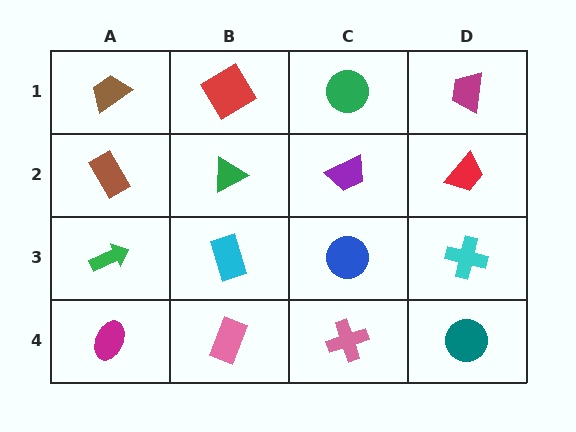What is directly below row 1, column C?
A purple trapezoid.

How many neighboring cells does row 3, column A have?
3.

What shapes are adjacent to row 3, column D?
A red trapezoid (row 2, column D), a teal circle (row 4, column D), a blue circle (row 3, column C).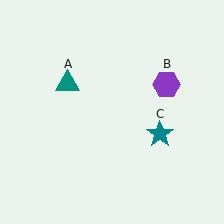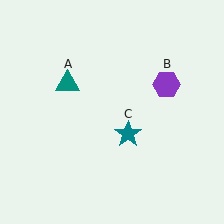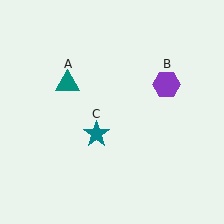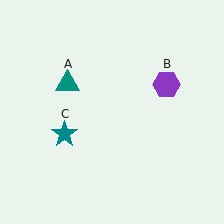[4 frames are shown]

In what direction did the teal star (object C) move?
The teal star (object C) moved left.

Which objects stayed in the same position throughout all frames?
Teal triangle (object A) and purple hexagon (object B) remained stationary.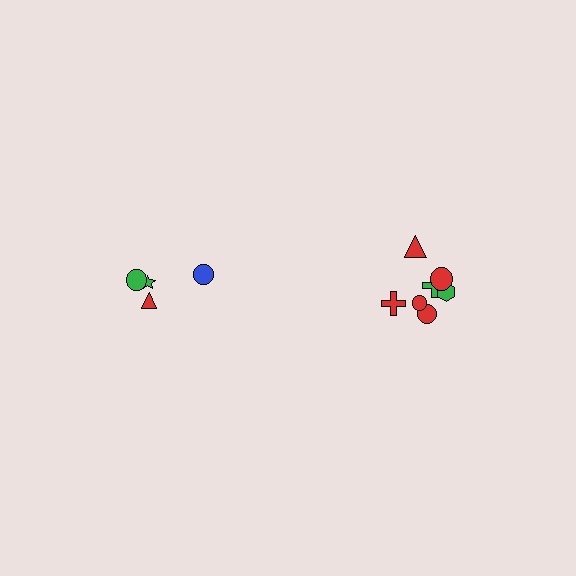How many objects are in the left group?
There are 4 objects.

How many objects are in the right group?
There are 7 objects.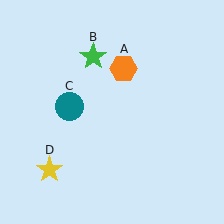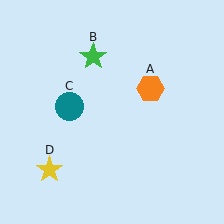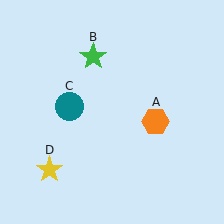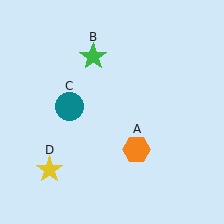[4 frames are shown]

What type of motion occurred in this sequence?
The orange hexagon (object A) rotated clockwise around the center of the scene.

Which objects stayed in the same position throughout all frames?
Green star (object B) and teal circle (object C) and yellow star (object D) remained stationary.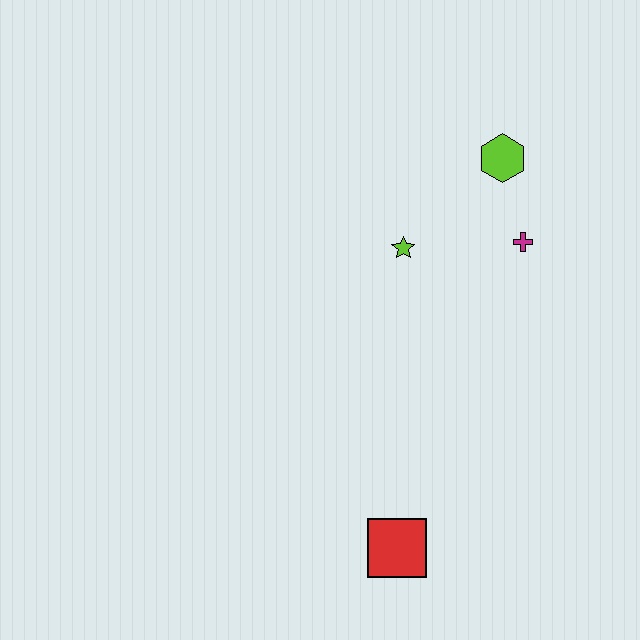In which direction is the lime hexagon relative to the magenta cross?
The lime hexagon is above the magenta cross.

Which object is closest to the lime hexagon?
The magenta cross is closest to the lime hexagon.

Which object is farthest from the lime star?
The red square is farthest from the lime star.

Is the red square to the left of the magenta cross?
Yes